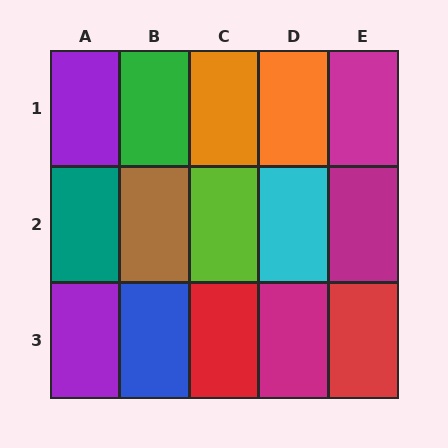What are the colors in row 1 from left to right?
Purple, green, orange, orange, magenta.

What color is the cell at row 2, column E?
Magenta.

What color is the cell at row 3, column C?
Red.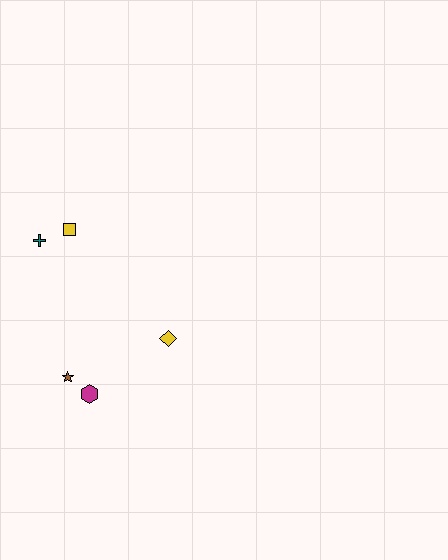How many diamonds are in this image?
There is 1 diamond.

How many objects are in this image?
There are 5 objects.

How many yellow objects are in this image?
There are 2 yellow objects.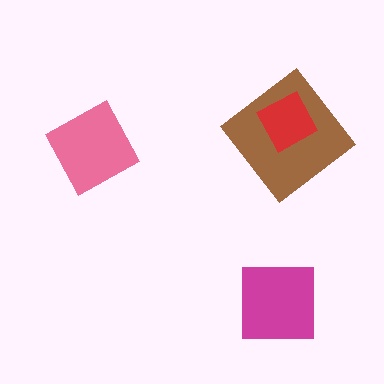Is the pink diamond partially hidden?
No, no other shape covers it.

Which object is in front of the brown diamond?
The red diamond is in front of the brown diamond.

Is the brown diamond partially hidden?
Yes, it is partially covered by another shape.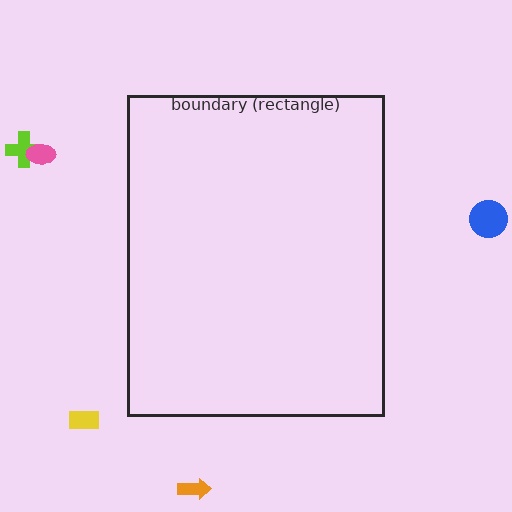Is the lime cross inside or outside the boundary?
Outside.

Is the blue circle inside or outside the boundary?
Outside.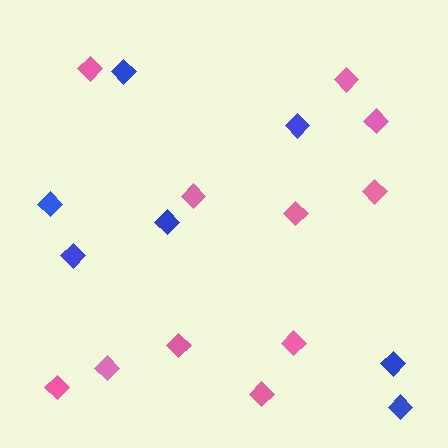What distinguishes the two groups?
There are 2 groups: one group of pink diamonds (11) and one group of blue diamonds (7).